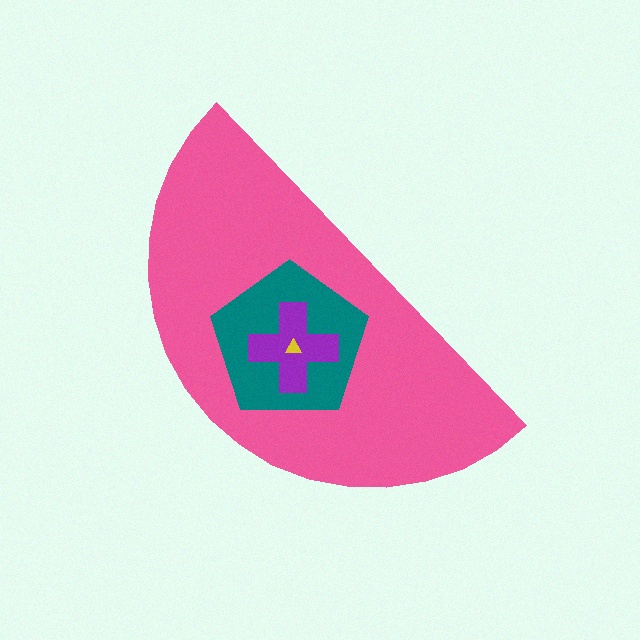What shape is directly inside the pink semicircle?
The teal pentagon.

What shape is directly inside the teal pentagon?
The purple cross.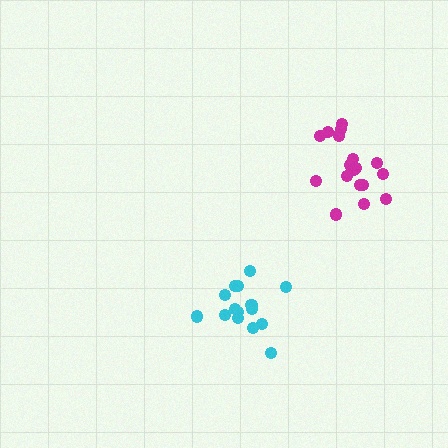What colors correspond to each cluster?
The clusters are colored: magenta, cyan.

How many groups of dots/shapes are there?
There are 2 groups.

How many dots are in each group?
Group 1: 18 dots, Group 2: 15 dots (33 total).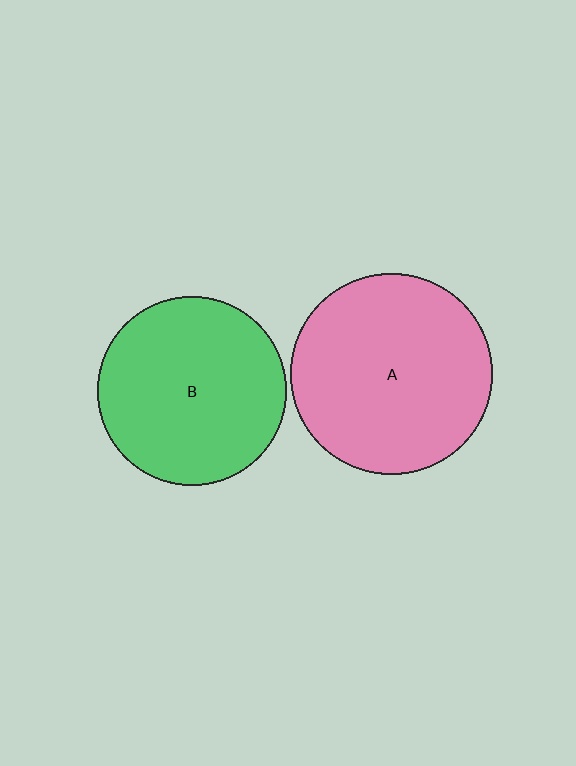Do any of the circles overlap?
No, none of the circles overlap.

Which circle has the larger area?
Circle A (pink).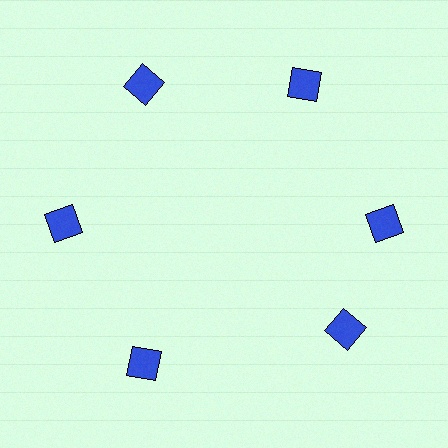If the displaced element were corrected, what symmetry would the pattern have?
It would have 6-fold rotational symmetry — the pattern would map onto itself every 60 degrees.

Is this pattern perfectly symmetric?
No. The 6 blue squares are arranged in a ring, but one element near the 5 o'clock position is rotated out of alignment along the ring, breaking the 6-fold rotational symmetry.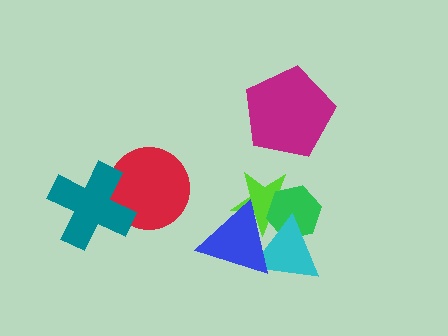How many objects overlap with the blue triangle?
3 objects overlap with the blue triangle.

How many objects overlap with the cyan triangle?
3 objects overlap with the cyan triangle.